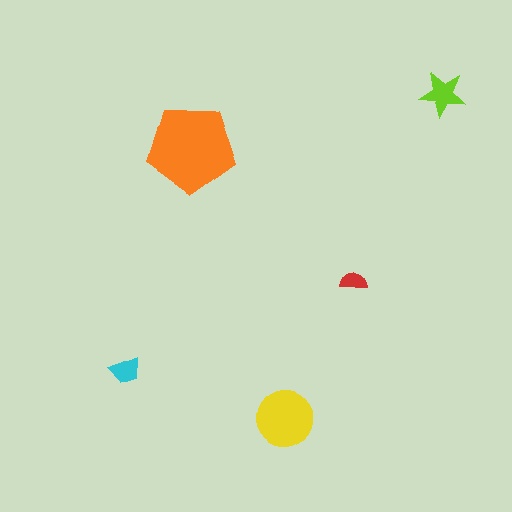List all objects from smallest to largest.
The red semicircle, the cyan trapezoid, the lime star, the yellow circle, the orange pentagon.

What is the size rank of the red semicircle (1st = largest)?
5th.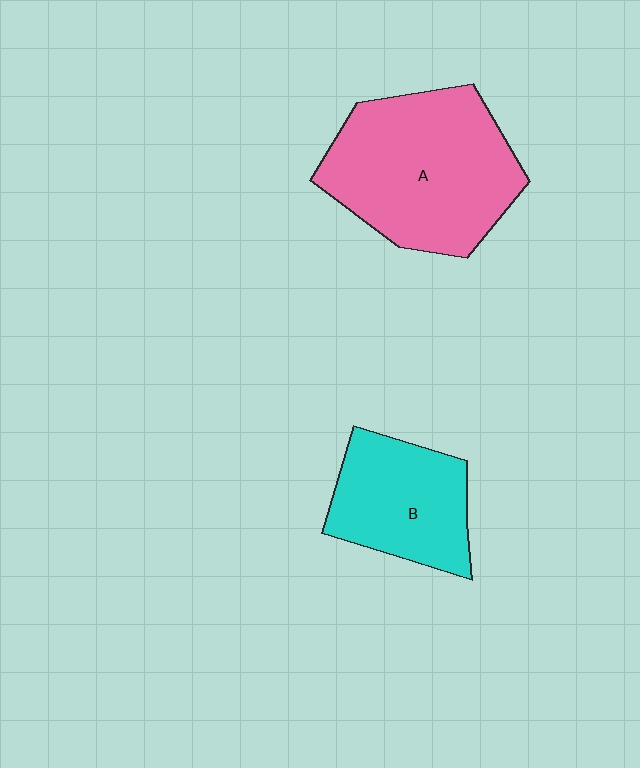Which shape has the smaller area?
Shape B (cyan).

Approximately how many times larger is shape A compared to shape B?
Approximately 1.6 times.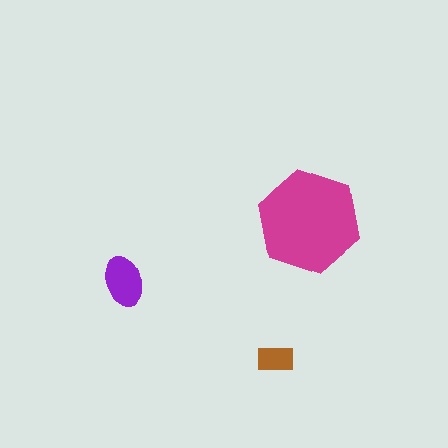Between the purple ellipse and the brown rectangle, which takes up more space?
The purple ellipse.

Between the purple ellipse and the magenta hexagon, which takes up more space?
The magenta hexagon.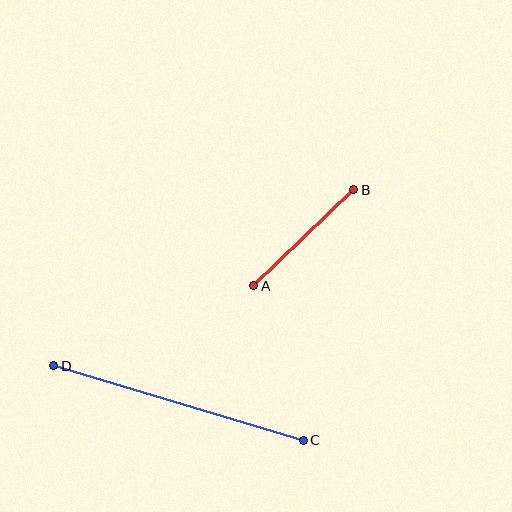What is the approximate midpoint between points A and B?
The midpoint is at approximately (304, 238) pixels.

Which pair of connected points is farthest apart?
Points C and D are farthest apart.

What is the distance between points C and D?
The distance is approximately 260 pixels.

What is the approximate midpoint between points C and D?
The midpoint is at approximately (179, 403) pixels.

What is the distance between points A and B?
The distance is approximately 139 pixels.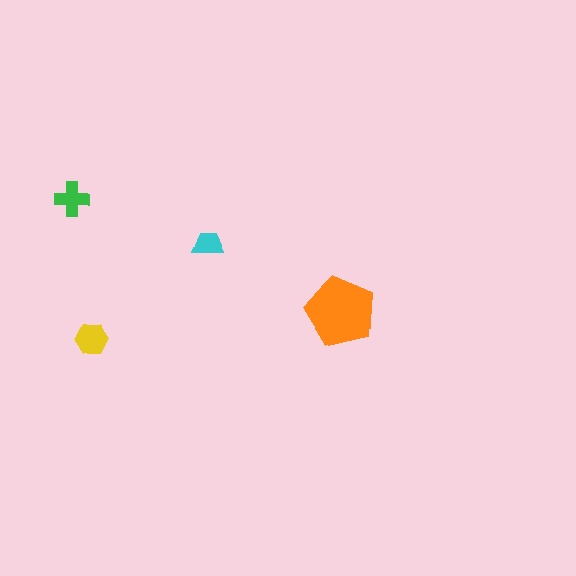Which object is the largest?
The orange pentagon.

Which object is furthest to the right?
The orange pentagon is rightmost.